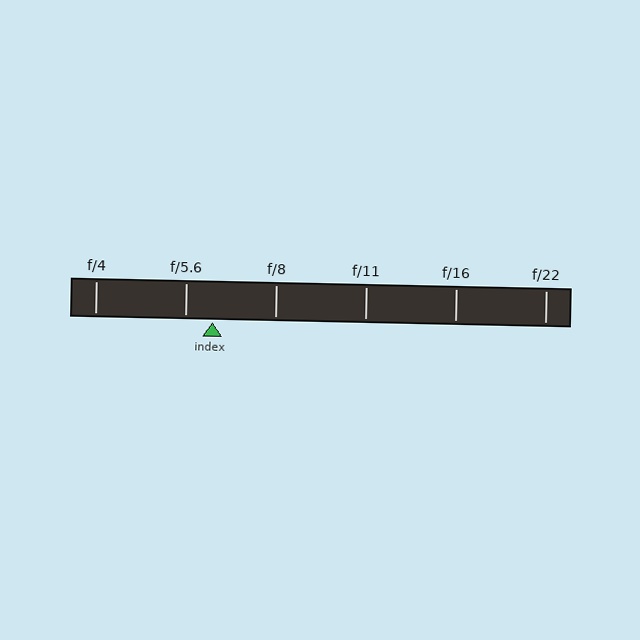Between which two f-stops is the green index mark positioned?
The index mark is between f/5.6 and f/8.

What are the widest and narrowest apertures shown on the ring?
The widest aperture shown is f/4 and the narrowest is f/22.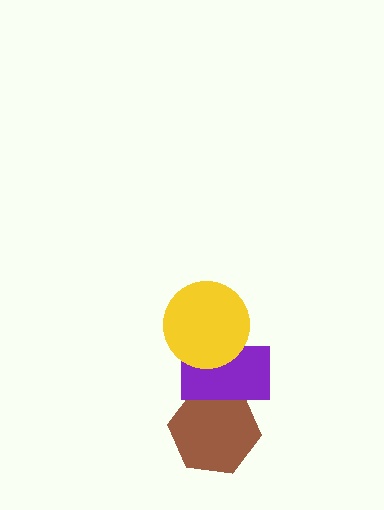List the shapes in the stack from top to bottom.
From top to bottom: the yellow circle, the purple rectangle, the brown hexagon.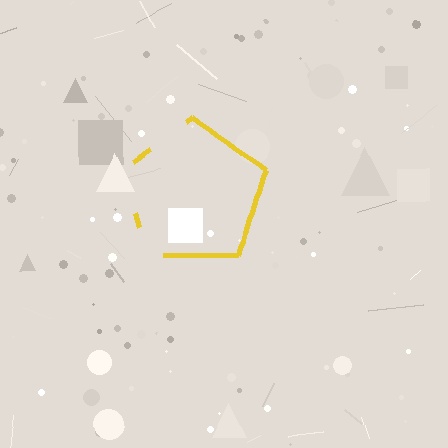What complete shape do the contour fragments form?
The contour fragments form a pentagon.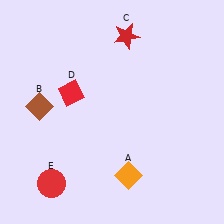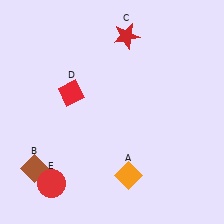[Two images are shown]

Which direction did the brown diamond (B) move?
The brown diamond (B) moved down.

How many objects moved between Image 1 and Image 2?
1 object moved between the two images.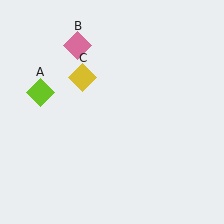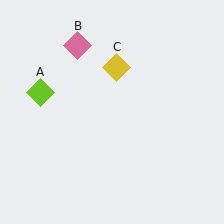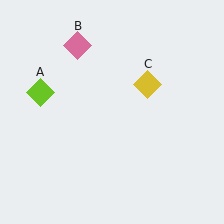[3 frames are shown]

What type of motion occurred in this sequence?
The yellow diamond (object C) rotated clockwise around the center of the scene.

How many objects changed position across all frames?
1 object changed position: yellow diamond (object C).